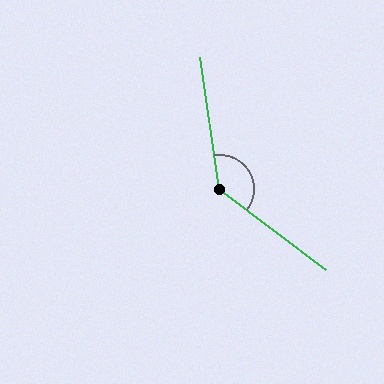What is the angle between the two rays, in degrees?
Approximately 136 degrees.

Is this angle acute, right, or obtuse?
It is obtuse.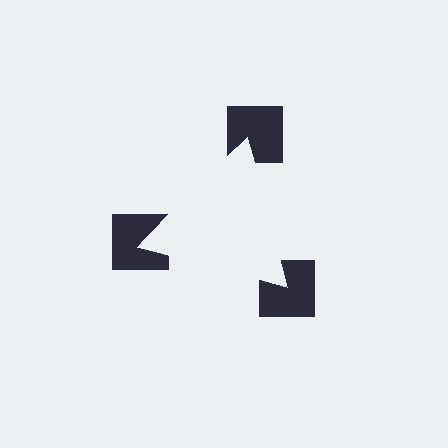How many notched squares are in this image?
There are 3 — one at each vertex of the illusory triangle.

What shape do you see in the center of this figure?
An illusory triangle — its edges are inferred from the aligned wedge cuts in the notched squares, not physically drawn.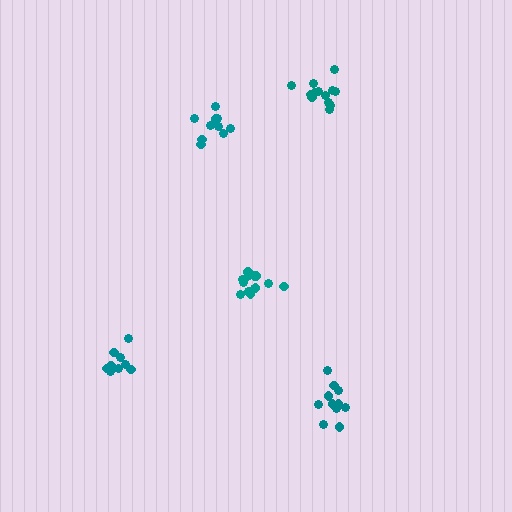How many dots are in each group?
Group 1: 10 dots, Group 2: 13 dots, Group 3: 10 dots, Group 4: 13 dots, Group 5: 11 dots (57 total).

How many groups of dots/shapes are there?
There are 5 groups.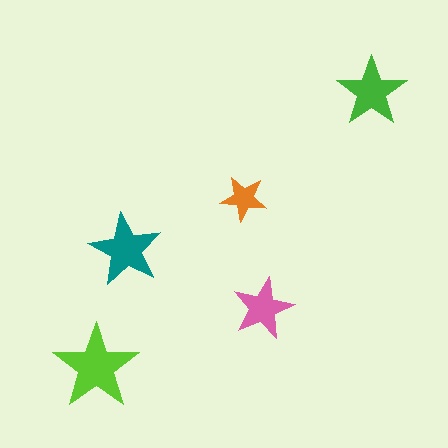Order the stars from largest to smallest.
the lime one, the teal one, the green one, the pink one, the orange one.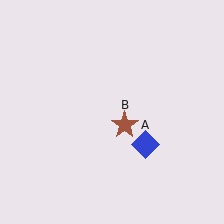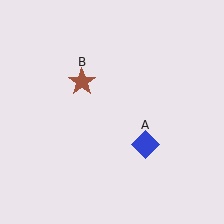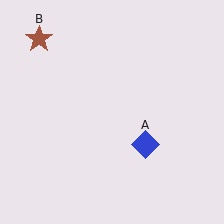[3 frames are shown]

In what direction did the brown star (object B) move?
The brown star (object B) moved up and to the left.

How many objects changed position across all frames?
1 object changed position: brown star (object B).